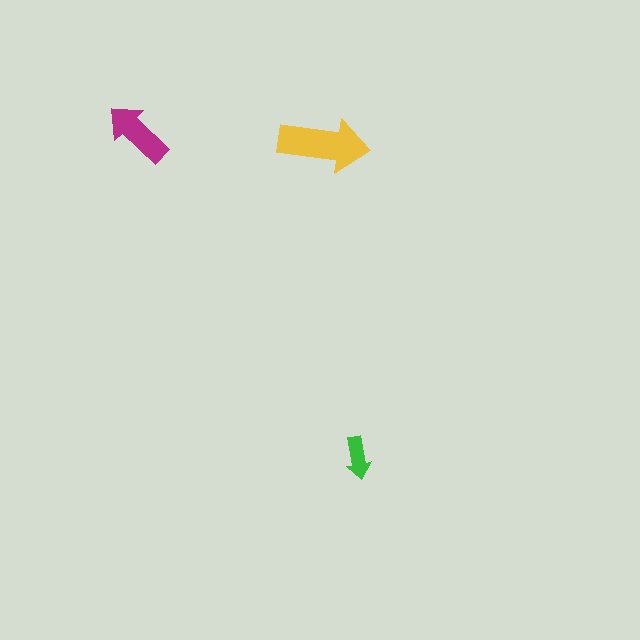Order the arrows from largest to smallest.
the yellow one, the magenta one, the green one.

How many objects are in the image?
There are 3 objects in the image.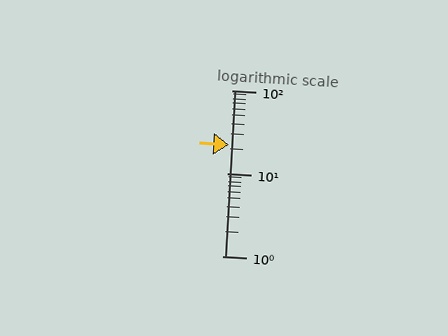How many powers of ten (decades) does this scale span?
The scale spans 2 decades, from 1 to 100.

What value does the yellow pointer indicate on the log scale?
The pointer indicates approximately 22.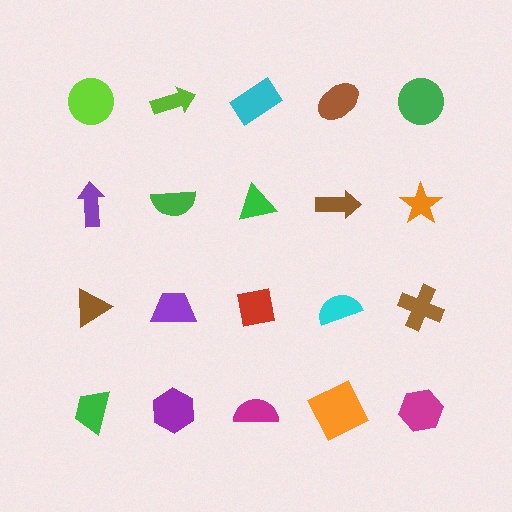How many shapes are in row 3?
5 shapes.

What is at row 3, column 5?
A brown cross.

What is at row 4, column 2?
A purple hexagon.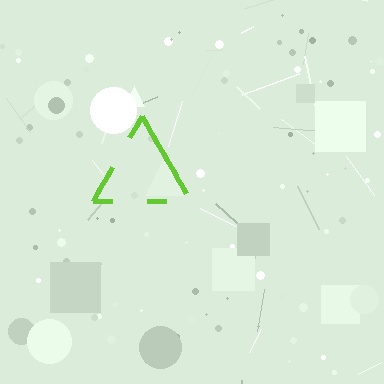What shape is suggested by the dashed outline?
The dashed outline suggests a triangle.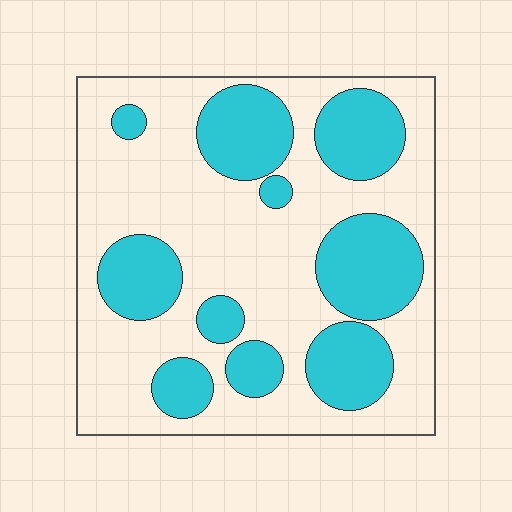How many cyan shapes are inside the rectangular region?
10.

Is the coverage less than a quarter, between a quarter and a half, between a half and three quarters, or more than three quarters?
Between a quarter and a half.